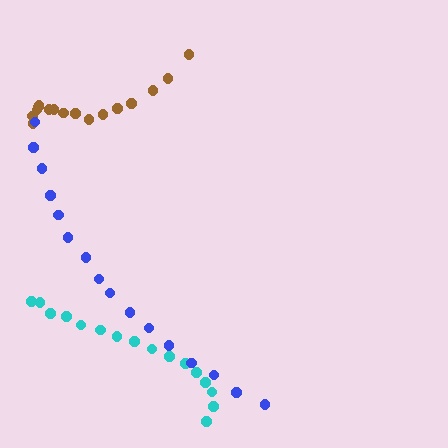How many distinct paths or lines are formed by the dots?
There are 3 distinct paths.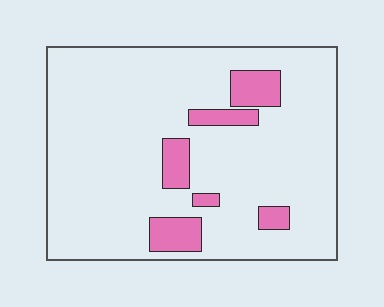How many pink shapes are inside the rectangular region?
6.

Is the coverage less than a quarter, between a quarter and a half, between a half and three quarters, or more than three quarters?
Less than a quarter.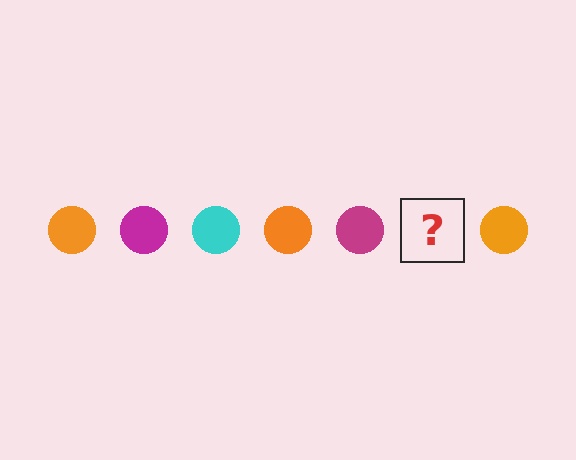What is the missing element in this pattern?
The missing element is a cyan circle.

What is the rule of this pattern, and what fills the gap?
The rule is that the pattern cycles through orange, magenta, cyan circles. The gap should be filled with a cyan circle.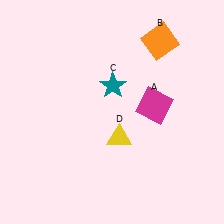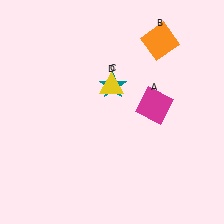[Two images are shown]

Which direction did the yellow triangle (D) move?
The yellow triangle (D) moved up.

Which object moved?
The yellow triangle (D) moved up.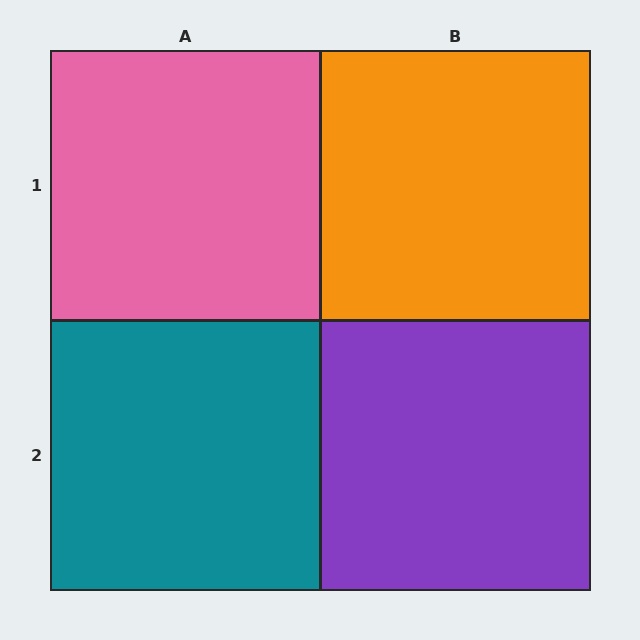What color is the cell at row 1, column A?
Pink.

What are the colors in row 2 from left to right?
Teal, purple.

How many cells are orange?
1 cell is orange.